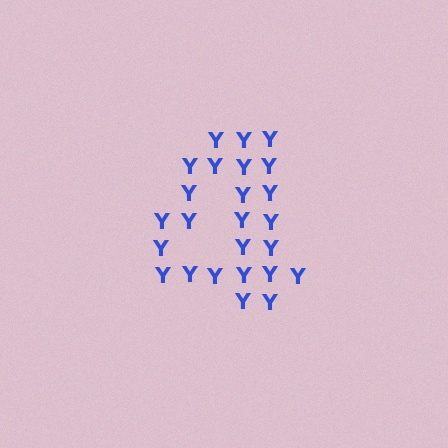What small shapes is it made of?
It is made of small letter Y's.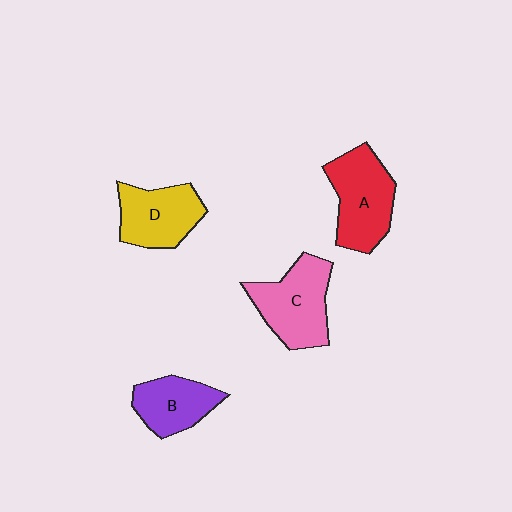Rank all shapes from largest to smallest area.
From largest to smallest: C (pink), A (red), D (yellow), B (purple).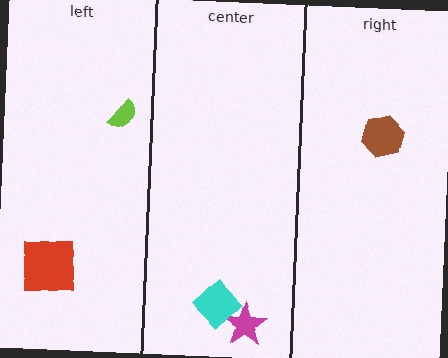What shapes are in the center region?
The magenta star, the cyan diamond.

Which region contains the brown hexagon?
The right region.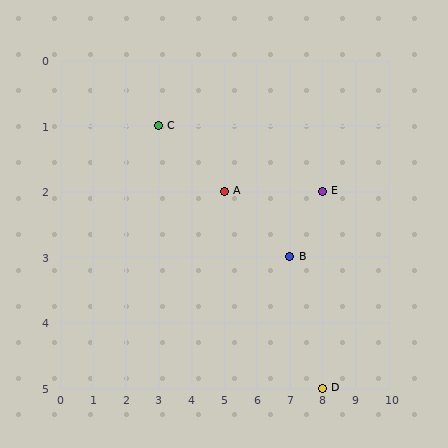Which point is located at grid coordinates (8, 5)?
Point D is at (8, 5).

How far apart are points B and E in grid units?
Points B and E are 1 column and 1 row apart (about 1.4 grid units diagonally).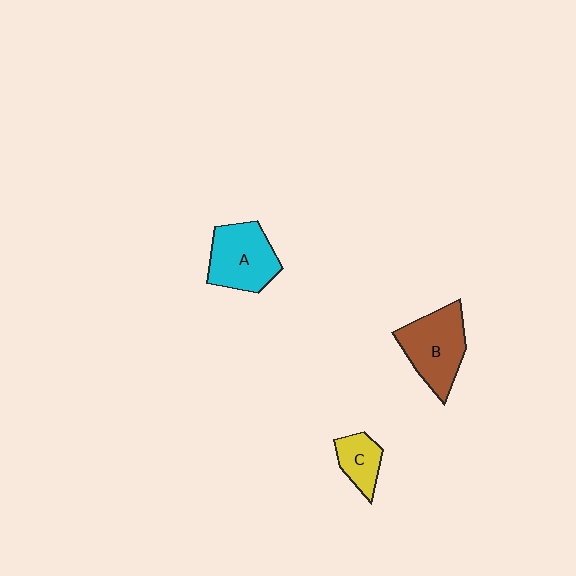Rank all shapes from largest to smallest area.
From largest to smallest: B (brown), A (cyan), C (yellow).